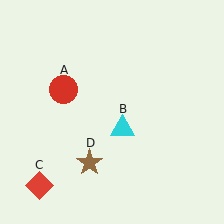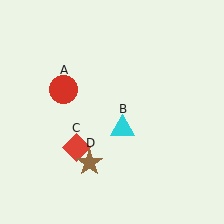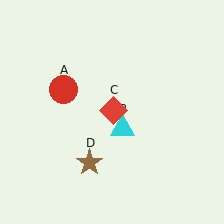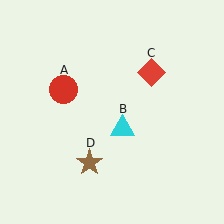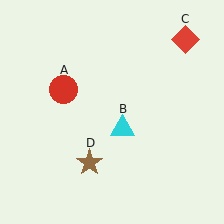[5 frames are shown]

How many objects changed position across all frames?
1 object changed position: red diamond (object C).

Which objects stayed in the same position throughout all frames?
Red circle (object A) and cyan triangle (object B) and brown star (object D) remained stationary.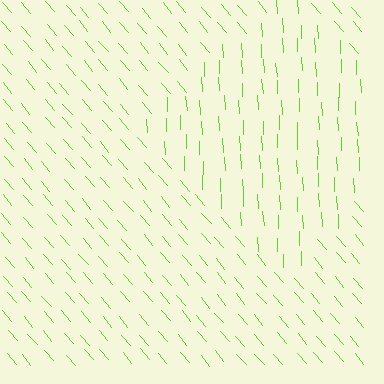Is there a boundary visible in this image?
Yes, there is a texture boundary formed by a change in line orientation.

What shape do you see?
I see a diamond.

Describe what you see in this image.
The image is filled with small lime line segments. A diamond region in the image has lines oriented differently from the surrounding lines, creating a visible texture boundary.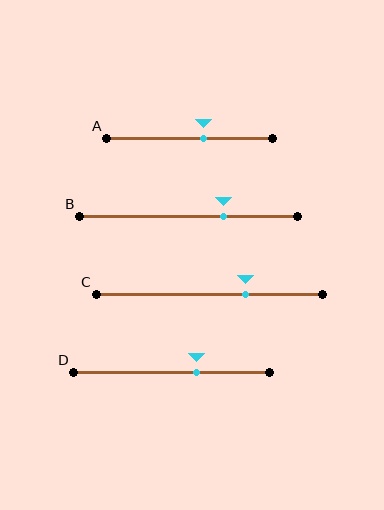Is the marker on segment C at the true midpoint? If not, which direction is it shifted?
No, the marker on segment C is shifted to the right by about 16% of the segment length.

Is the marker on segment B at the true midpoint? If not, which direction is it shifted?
No, the marker on segment B is shifted to the right by about 16% of the segment length.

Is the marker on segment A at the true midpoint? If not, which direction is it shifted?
No, the marker on segment A is shifted to the right by about 8% of the segment length.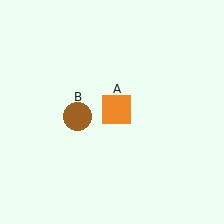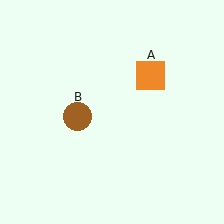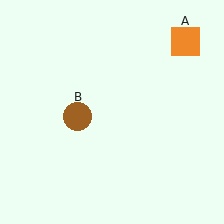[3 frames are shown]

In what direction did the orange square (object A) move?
The orange square (object A) moved up and to the right.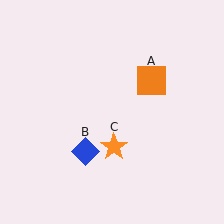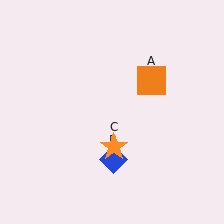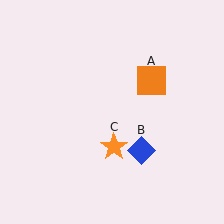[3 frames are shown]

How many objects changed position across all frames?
1 object changed position: blue diamond (object B).